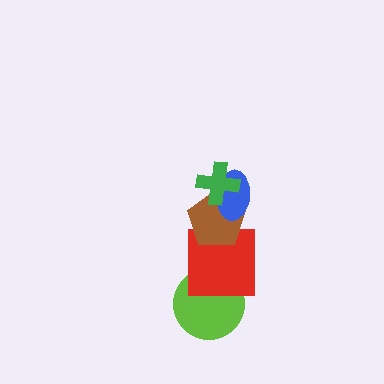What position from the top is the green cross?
The green cross is 1st from the top.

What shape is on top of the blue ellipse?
The green cross is on top of the blue ellipse.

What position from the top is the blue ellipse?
The blue ellipse is 2nd from the top.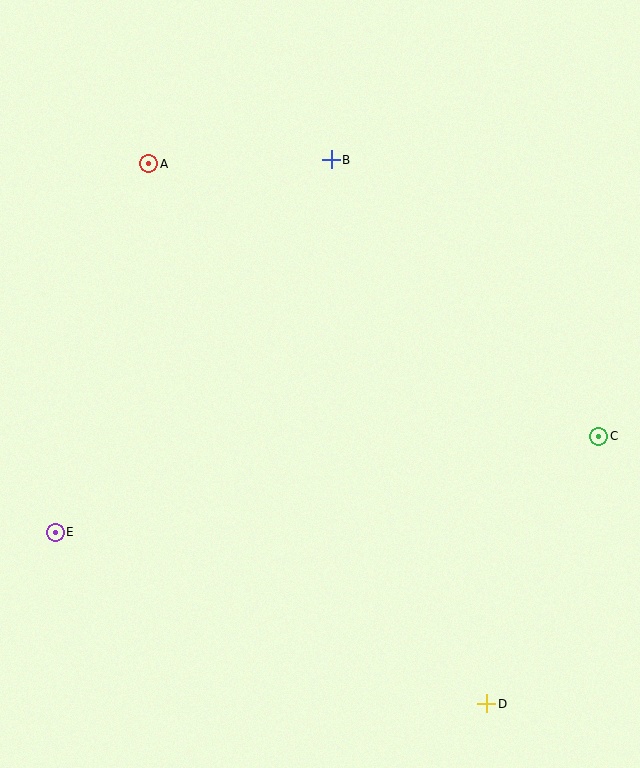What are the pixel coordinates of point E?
Point E is at (55, 532).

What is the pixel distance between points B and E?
The distance between B and E is 464 pixels.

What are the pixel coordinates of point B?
Point B is at (331, 160).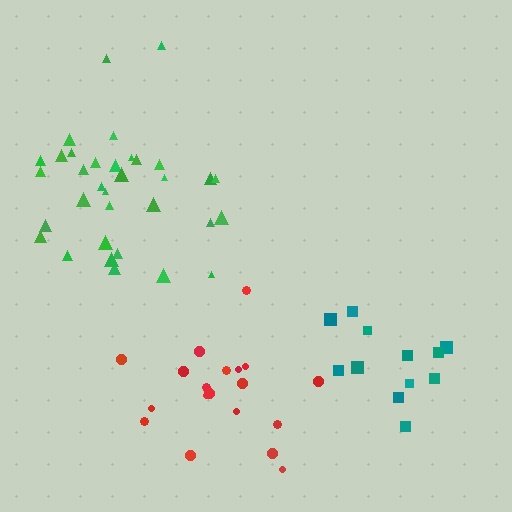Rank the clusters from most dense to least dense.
green, red, teal.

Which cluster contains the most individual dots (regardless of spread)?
Green (34).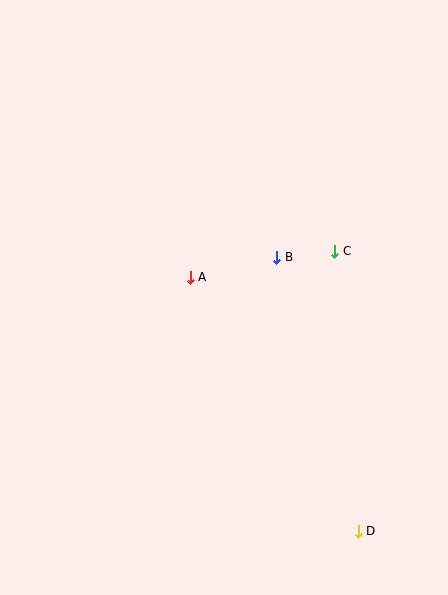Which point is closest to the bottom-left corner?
Point D is closest to the bottom-left corner.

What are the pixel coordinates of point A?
Point A is at (190, 277).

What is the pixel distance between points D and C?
The distance between D and C is 281 pixels.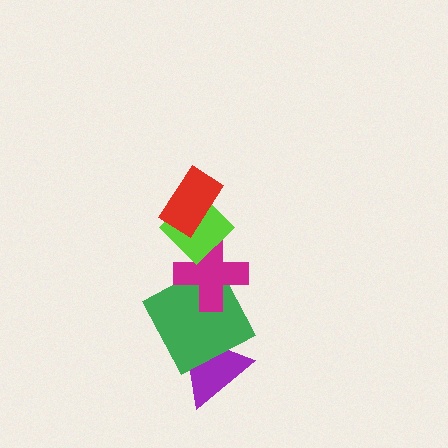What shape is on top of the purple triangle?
The green square is on top of the purple triangle.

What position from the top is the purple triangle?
The purple triangle is 5th from the top.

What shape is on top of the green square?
The magenta cross is on top of the green square.